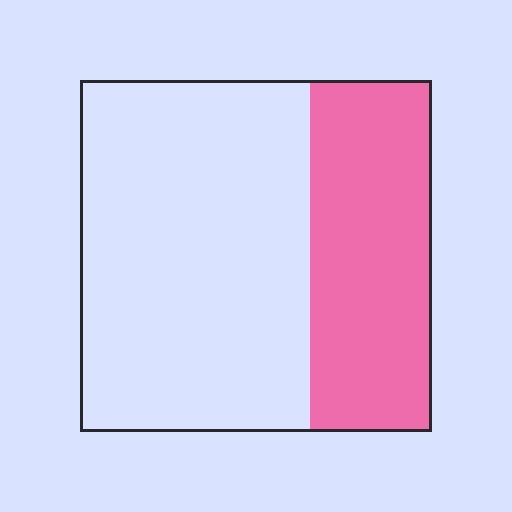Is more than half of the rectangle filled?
No.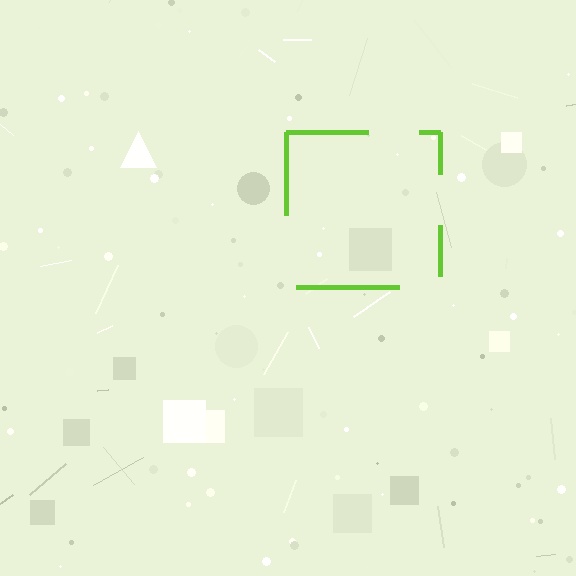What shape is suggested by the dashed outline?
The dashed outline suggests a square.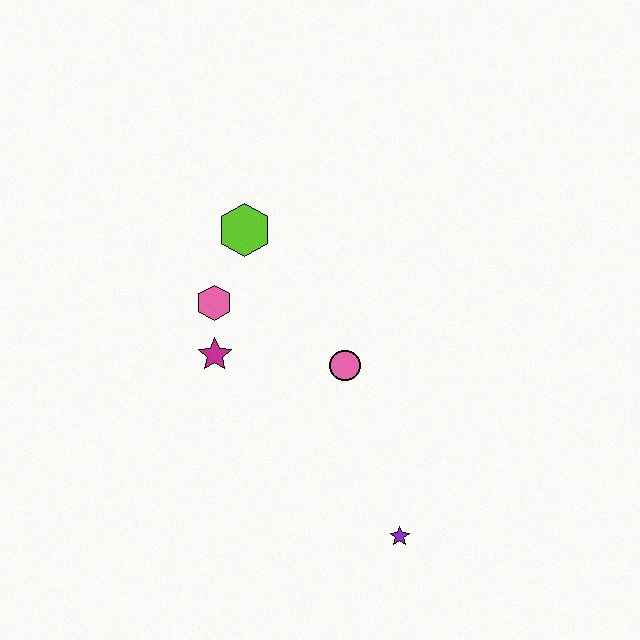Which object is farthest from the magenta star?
The purple star is farthest from the magenta star.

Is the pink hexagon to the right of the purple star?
No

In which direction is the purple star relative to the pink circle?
The purple star is below the pink circle.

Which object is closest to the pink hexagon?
The magenta star is closest to the pink hexagon.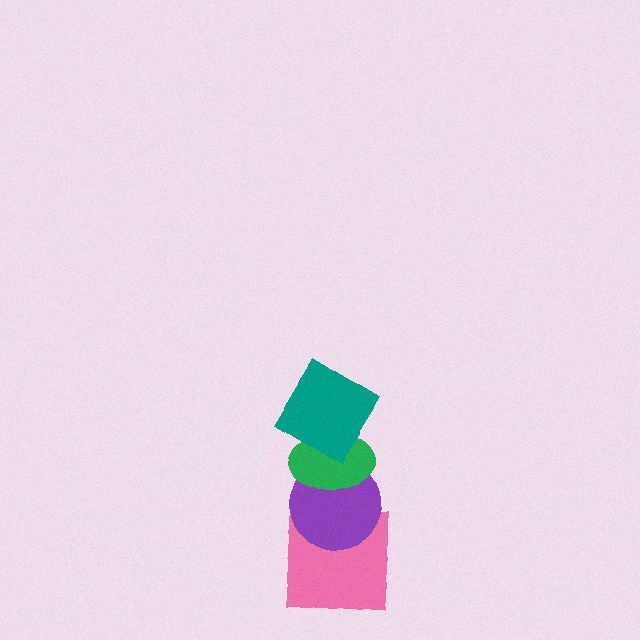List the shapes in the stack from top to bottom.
From top to bottom: the teal diamond, the green ellipse, the purple circle, the pink square.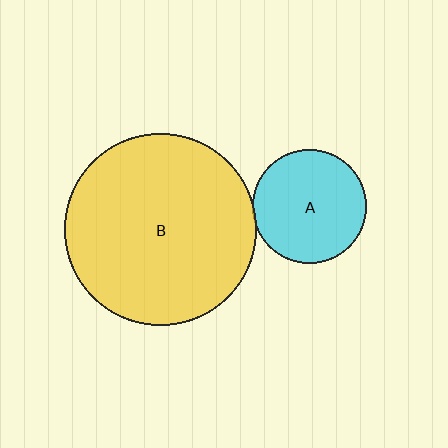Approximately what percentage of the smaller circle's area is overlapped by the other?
Approximately 5%.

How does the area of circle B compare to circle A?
Approximately 2.9 times.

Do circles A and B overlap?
Yes.